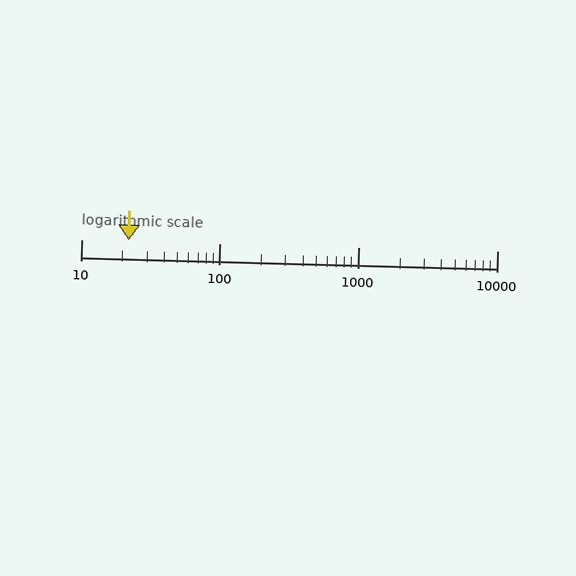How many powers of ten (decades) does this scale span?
The scale spans 3 decades, from 10 to 10000.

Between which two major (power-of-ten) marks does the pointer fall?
The pointer is between 10 and 100.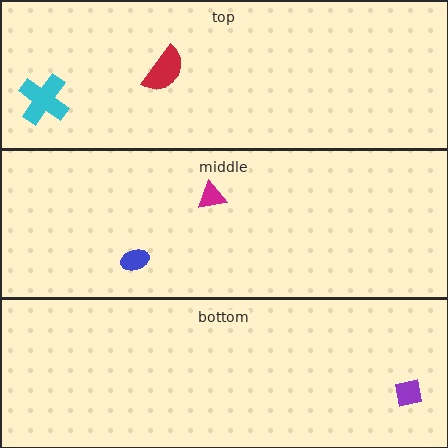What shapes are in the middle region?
The magenta triangle, the blue ellipse.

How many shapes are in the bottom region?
1.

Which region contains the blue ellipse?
The middle region.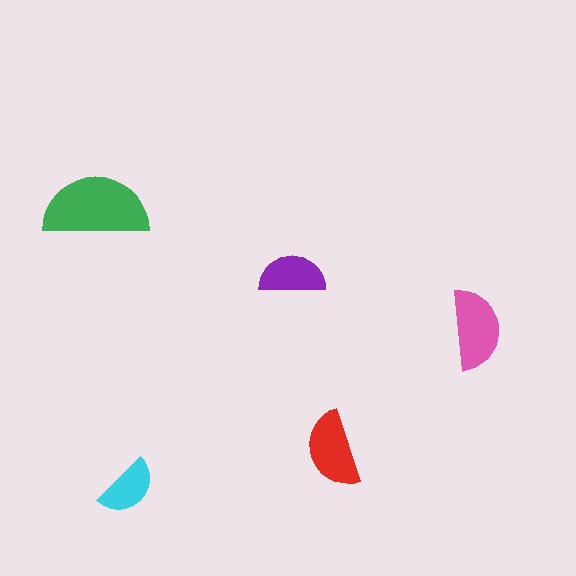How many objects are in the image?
There are 5 objects in the image.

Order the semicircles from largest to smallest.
the green one, the pink one, the red one, the purple one, the cyan one.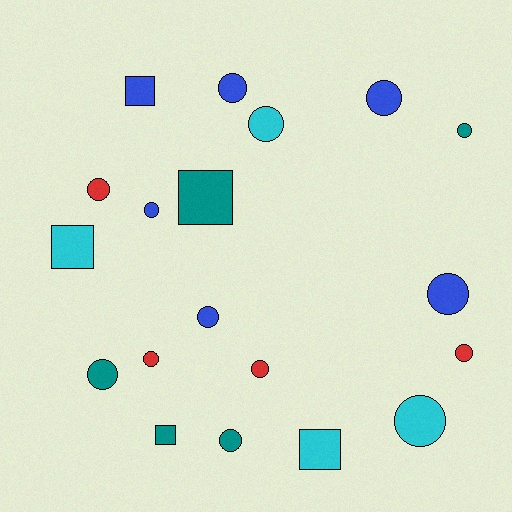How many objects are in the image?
There are 19 objects.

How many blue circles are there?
There are 5 blue circles.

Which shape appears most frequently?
Circle, with 14 objects.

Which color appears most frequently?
Blue, with 6 objects.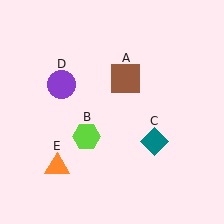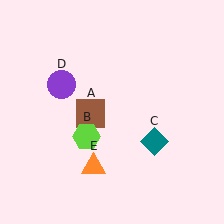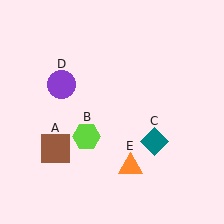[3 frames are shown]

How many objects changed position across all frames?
2 objects changed position: brown square (object A), orange triangle (object E).